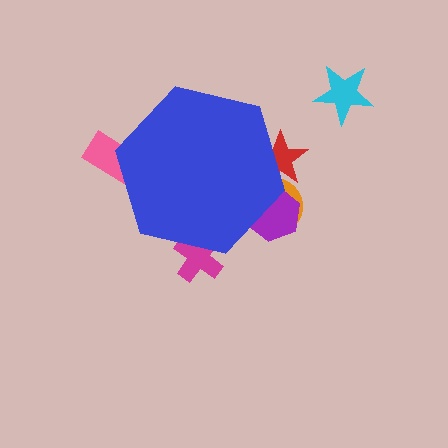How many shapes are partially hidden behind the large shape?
5 shapes are partially hidden.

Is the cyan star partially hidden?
No, the cyan star is fully visible.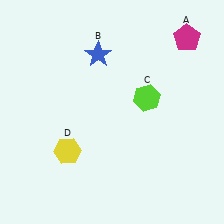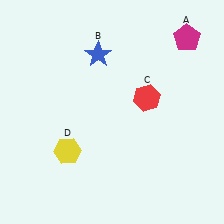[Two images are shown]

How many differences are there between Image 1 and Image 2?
There is 1 difference between the two images.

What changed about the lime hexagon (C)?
In Image 1, C is lime. In Image 2, it changed to red.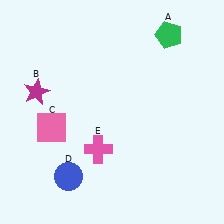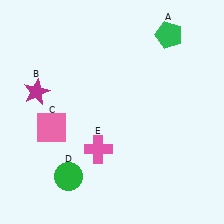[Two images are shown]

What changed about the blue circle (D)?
In Image 1, D is blue. In Image 2, it changed to green.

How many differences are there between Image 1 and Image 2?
There is 1 difference between the two images.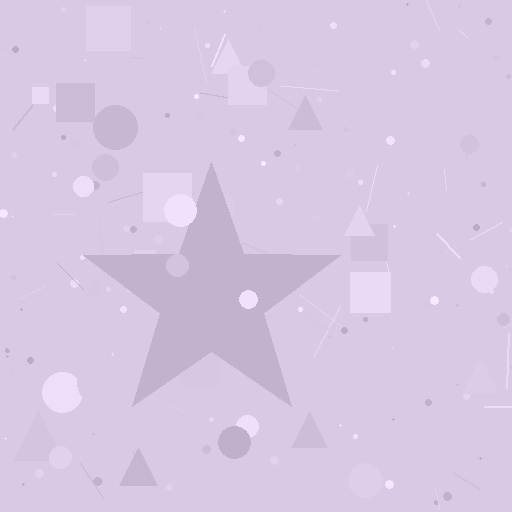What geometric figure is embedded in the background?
A star is embedded in the background.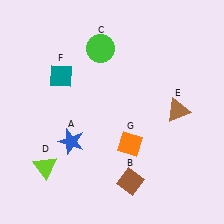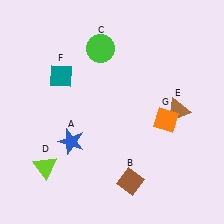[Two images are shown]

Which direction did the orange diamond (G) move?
The orange diamond (G) moved right.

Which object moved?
The orange diamond (G) moved right.